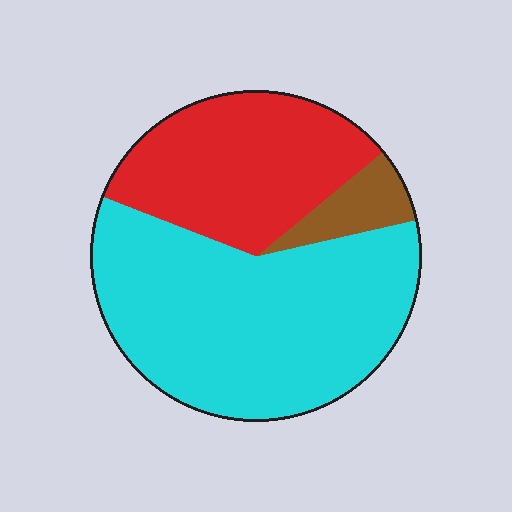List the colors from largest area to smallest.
From largest to smallest: cyan, red, brown.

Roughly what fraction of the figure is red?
Red takes up between a sixth and a third of the figure.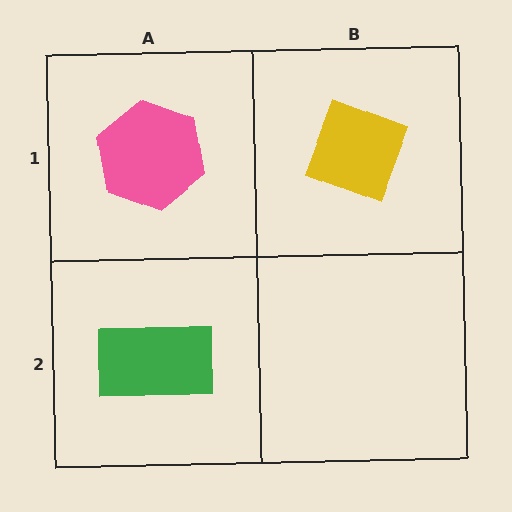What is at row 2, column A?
A green rectangle.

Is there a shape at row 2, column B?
No, that cell is empty.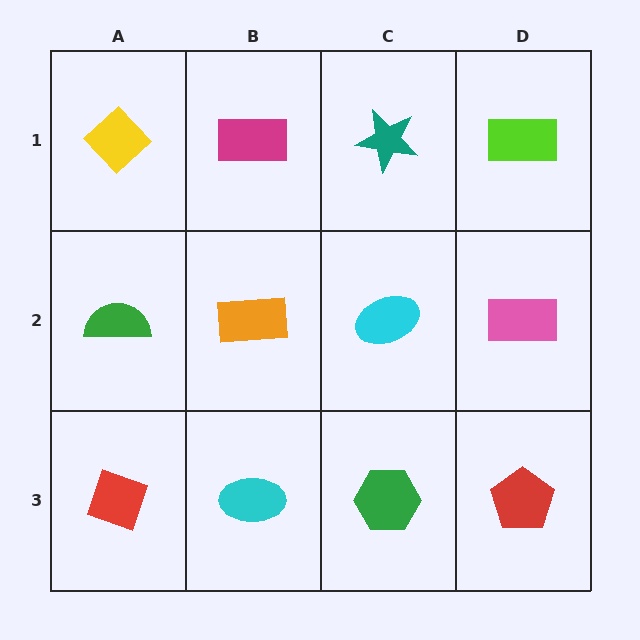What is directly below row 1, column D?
A pink rectangle.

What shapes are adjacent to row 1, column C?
A cyan ellipse (row 2, column C), a magenta rectangle (row 1, column B), a lime rectangle (row 1, column D).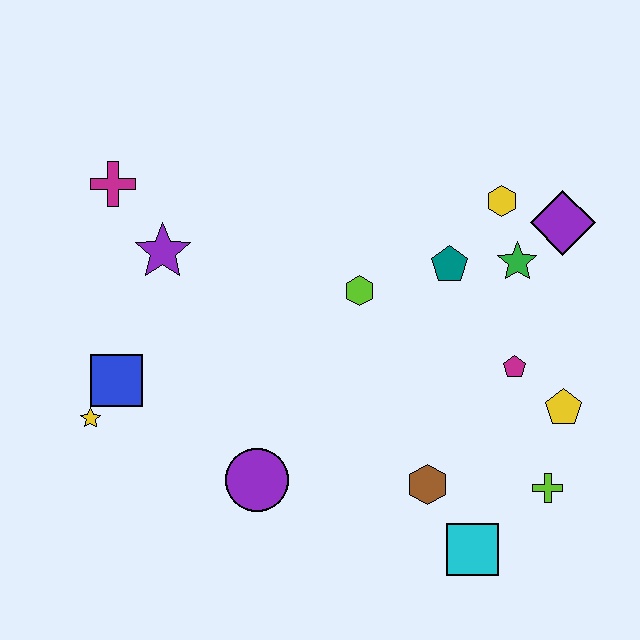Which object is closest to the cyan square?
The brown hexagon is closest to the cyan square.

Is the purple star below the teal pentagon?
No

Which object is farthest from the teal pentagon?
The yellow star is farthest from the teal pentagon.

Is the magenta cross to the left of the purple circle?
Yes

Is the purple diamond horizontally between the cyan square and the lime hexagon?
No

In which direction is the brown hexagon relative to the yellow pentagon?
The brown hexagon is to the left of the yellow pentagon.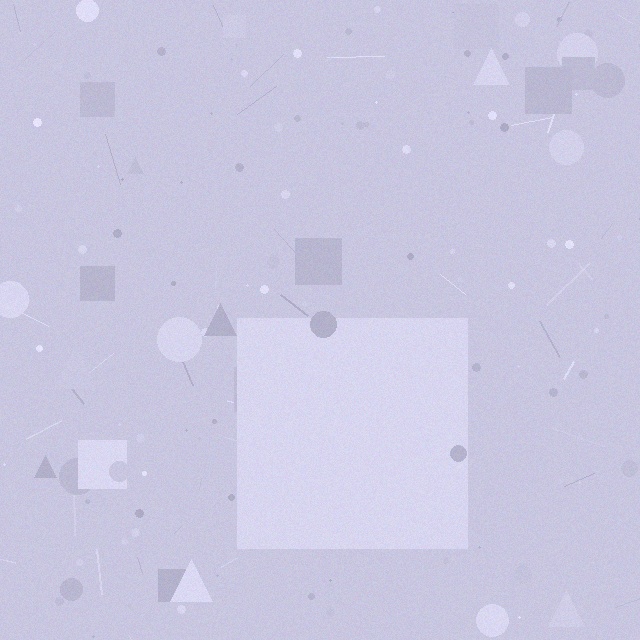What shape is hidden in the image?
A square is hidden in the image.